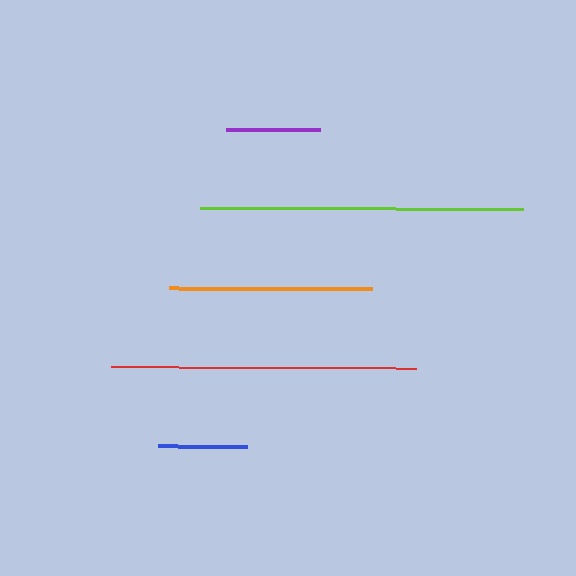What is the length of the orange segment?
The orange segment is approximately 203 pixels long.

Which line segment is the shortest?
The blue line is the shortest at approximately 89 pixels.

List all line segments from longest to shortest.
From longest to shortest: lime, red, orange, purple, blue.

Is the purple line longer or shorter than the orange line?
The orange line is longer than the purple line.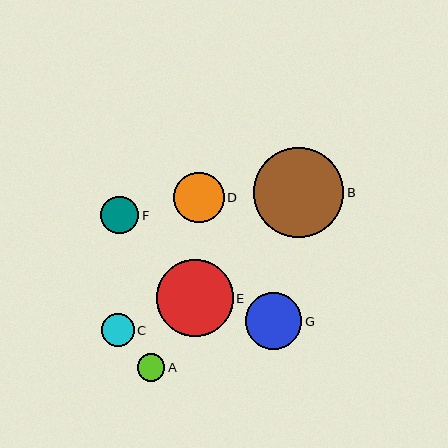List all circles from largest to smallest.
From largest to smallest: B, E, G, D, F, C, A.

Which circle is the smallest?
Circle A is the smallest with a size of approximately 27 pixels.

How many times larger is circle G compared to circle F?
Circle G is approximately 1.5 times the size of circle F.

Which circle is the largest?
Circle B is the largest with a size of approximately 90 pixels.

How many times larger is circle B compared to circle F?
Circle B is approximately 2.4 times the size of circle F.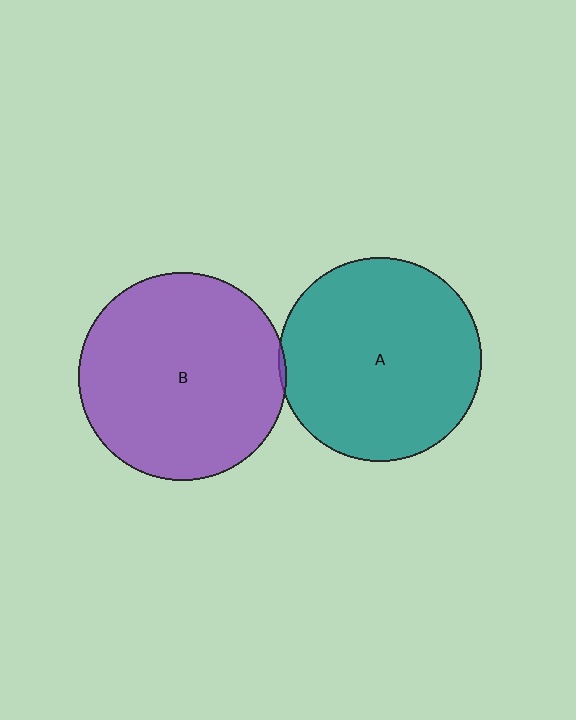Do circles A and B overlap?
Yes.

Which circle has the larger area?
Circle B (purple).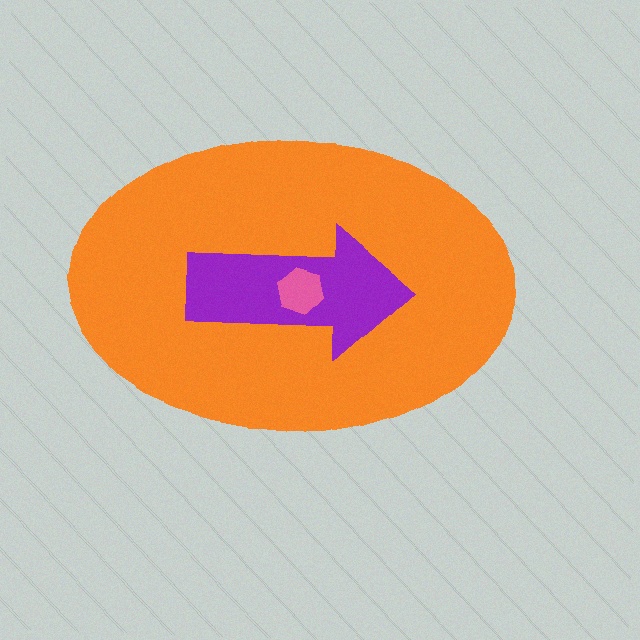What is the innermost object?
The pink hexagon.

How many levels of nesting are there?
3.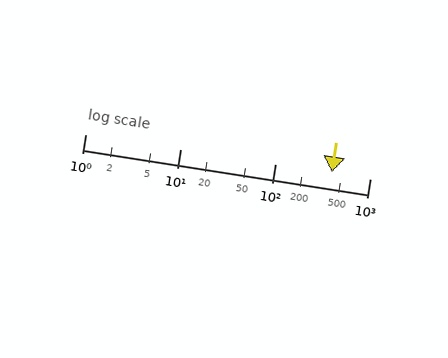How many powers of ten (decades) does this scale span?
The scale spans 3 decades, from 1 to 1000.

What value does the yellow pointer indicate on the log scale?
The pointer indicates approximately 400.